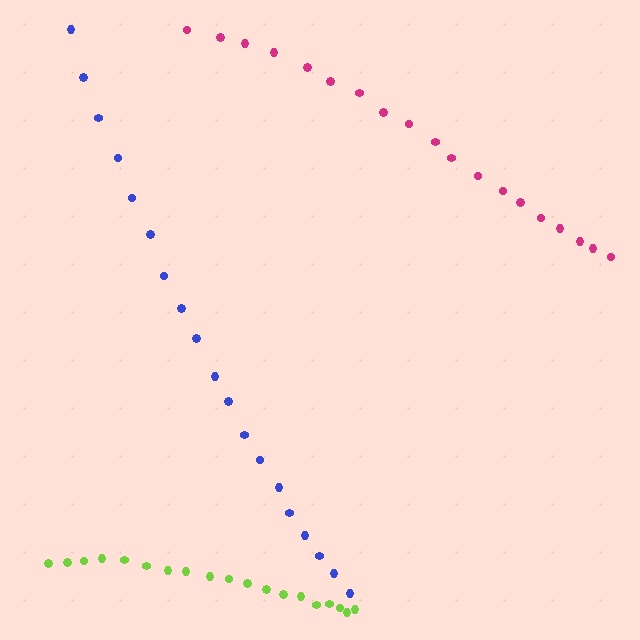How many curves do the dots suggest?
There are 3 distinct paths.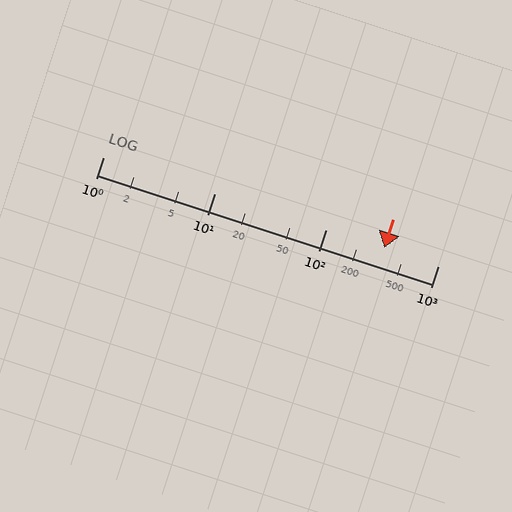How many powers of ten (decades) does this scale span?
The scale spans 3 decades, from 1 to 1000.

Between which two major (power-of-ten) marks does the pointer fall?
The pointer is between 100 and 1000.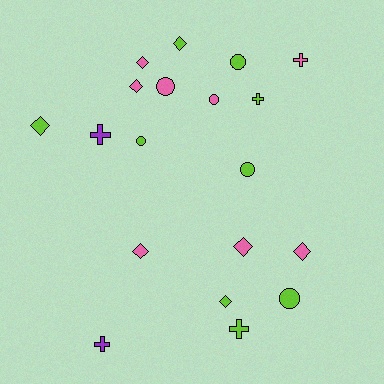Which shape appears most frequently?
Diamond, with 8 objects.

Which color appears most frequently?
Lime, with 9 objects.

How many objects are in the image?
There are 19 objects.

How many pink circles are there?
There are 2 pink circles.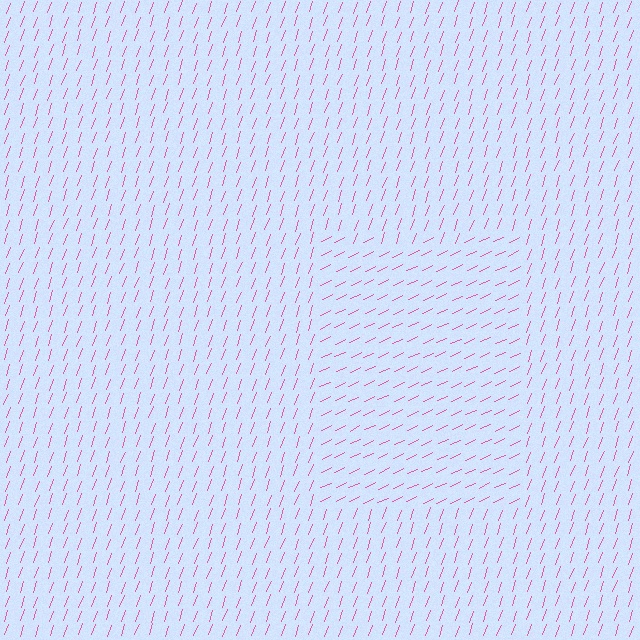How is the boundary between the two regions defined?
The boundary is defined purely by a change in line orientation (approximately 45 degrees difference). All lines are the same color and thickness.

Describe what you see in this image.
The image is filled with small pink line segments. A rectangle region in the image has lines oriented differently from the surrounding lines, creating a visible texture boundary.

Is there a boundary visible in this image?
Yes, there is a texture boundary formed by a change in line orientation.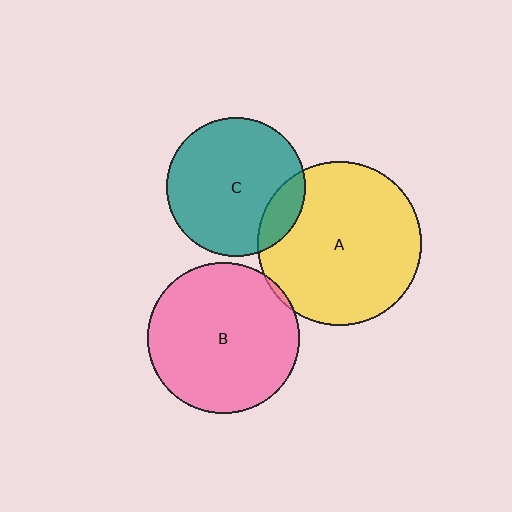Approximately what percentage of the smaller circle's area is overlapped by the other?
Approximately 15%.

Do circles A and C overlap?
Yes.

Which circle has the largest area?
Circle A (yellow).